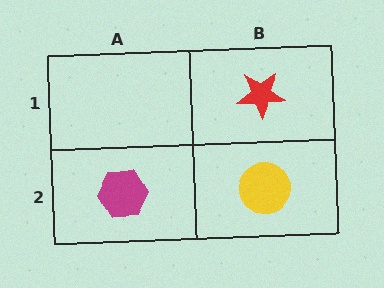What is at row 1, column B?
A red star.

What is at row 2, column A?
A magenta hexagon.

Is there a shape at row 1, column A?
No, that cell is empty.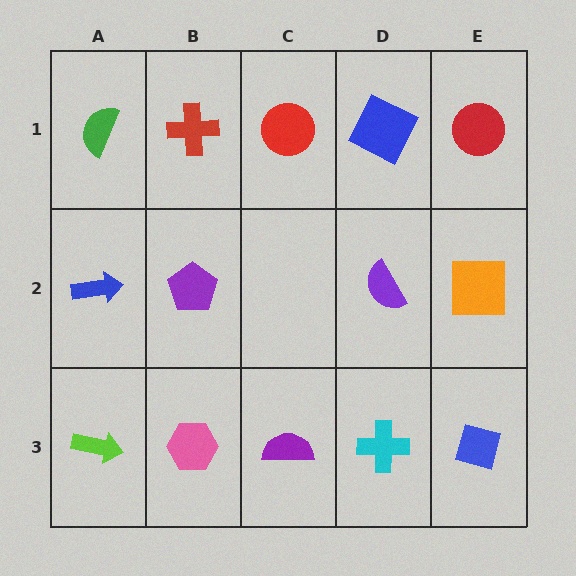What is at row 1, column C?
A red circle.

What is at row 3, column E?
A blue square.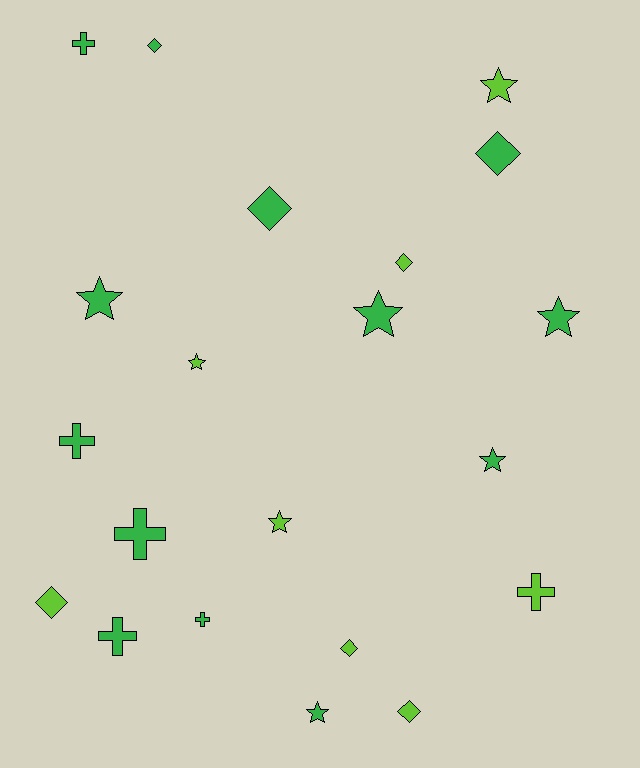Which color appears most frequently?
Green, with 13 objects.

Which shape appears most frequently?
Star, with 8 objects.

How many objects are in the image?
There are 21 objects.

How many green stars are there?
There are 5 green stars.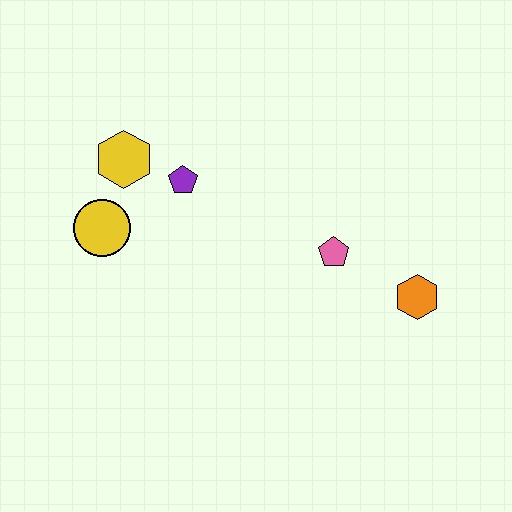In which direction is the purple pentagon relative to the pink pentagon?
The purple pentagon is to the left of the pink pentagon.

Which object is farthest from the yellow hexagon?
The orange hexagon is farthest from the yellow hexagon.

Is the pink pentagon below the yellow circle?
Yes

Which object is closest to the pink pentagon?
The orange hexagon is closest to the pink pentagon.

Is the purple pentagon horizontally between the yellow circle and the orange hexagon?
Yes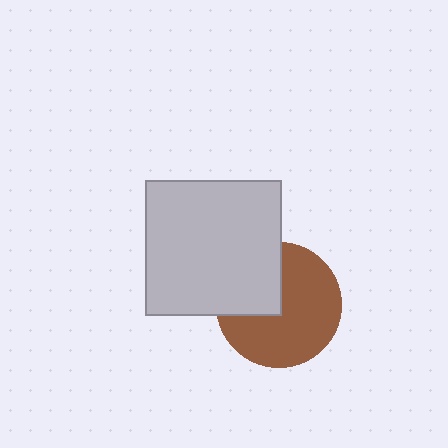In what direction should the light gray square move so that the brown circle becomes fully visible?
The light gray square should move toward the upper-left. That is the shortest direction to clear the overlap and leave the brown circle fully visible.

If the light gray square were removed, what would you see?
You would see the complete brown circle.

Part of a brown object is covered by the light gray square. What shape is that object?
It is a circle.